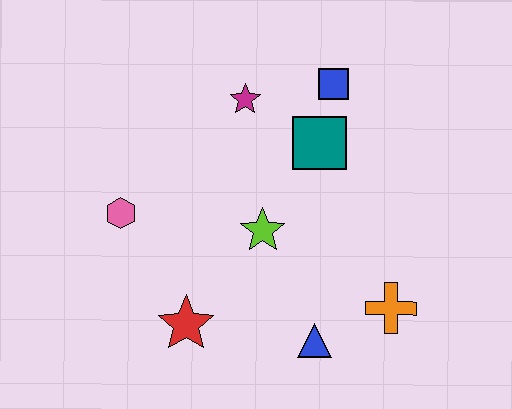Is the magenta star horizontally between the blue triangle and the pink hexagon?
Yes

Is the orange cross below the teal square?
Yes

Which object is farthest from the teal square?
The red star is farthest from the teal square.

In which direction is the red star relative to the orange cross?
The red star is to the left of the orange cross.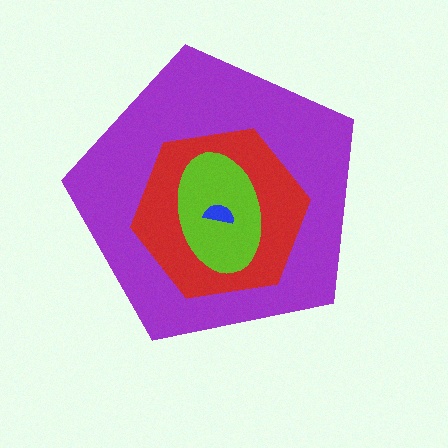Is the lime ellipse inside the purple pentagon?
Yes.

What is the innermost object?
The blue semicircle.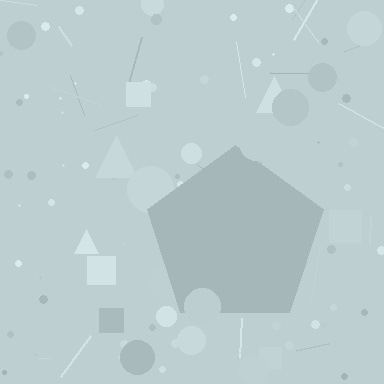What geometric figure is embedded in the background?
A pentagon is embedded in the background.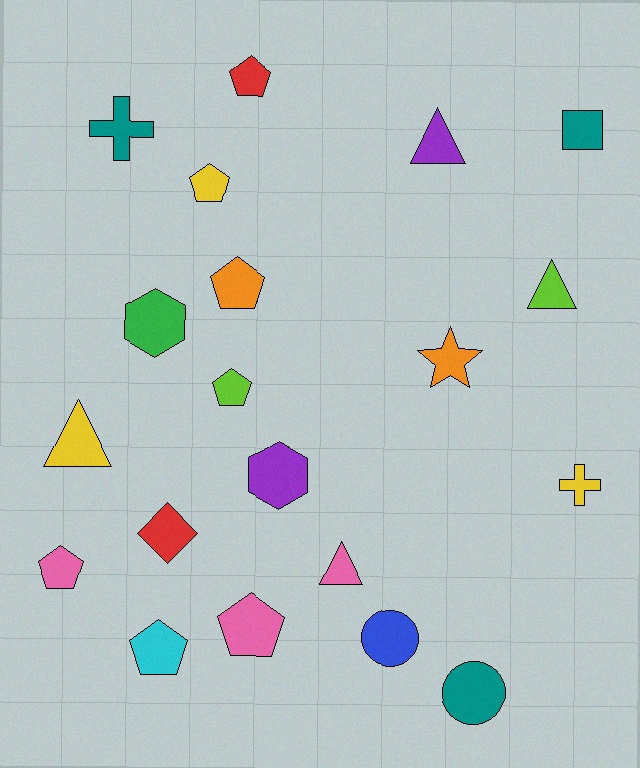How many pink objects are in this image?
There are 3 pink objects.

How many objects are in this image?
There are 20 objects.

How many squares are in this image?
There is 1 square.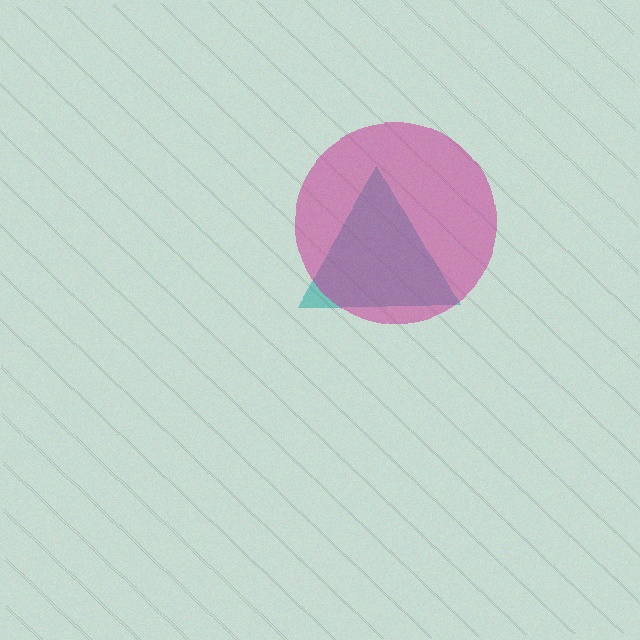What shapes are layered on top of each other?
The layered shapes are: a teal triangle, a magenta circle.